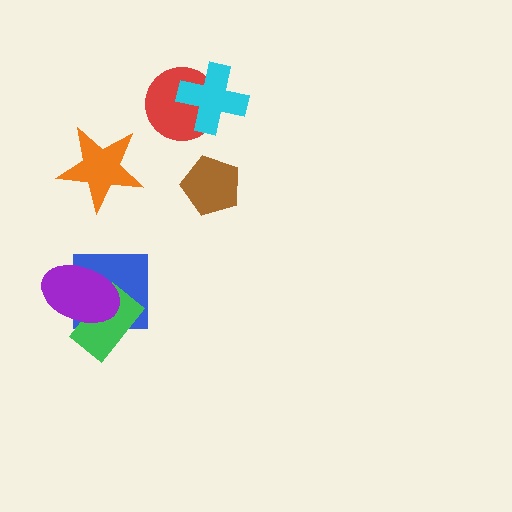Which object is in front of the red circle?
The cyan cross is in front of the red circle.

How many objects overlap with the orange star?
0 objects overlap with the orange star.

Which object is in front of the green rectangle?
The purple ellipse is in front of the green rectangle.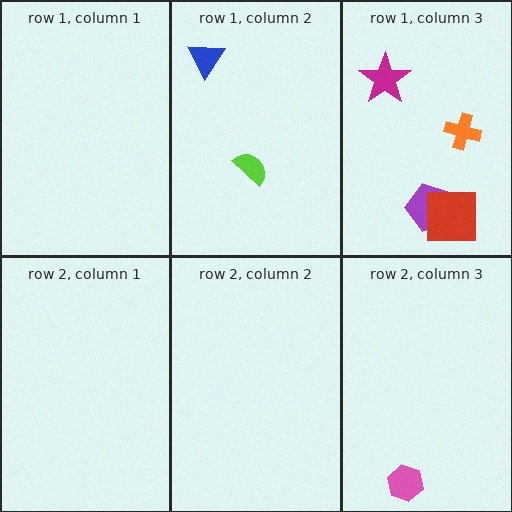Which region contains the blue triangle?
The row 1, column 2 region.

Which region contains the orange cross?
The row 1, column 3 region.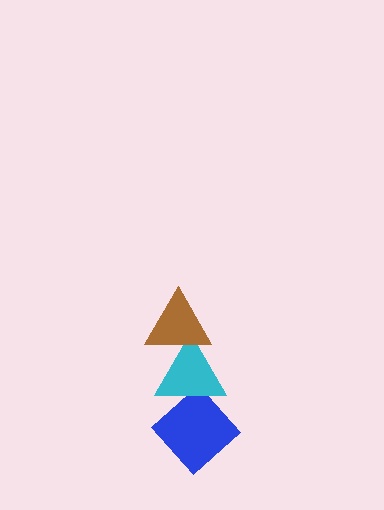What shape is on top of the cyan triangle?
The brown triangle is on top of the cyan triangle.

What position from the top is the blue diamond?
The blue diamond is 3rd from the top.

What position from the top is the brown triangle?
The brown triangle is 1st from the top.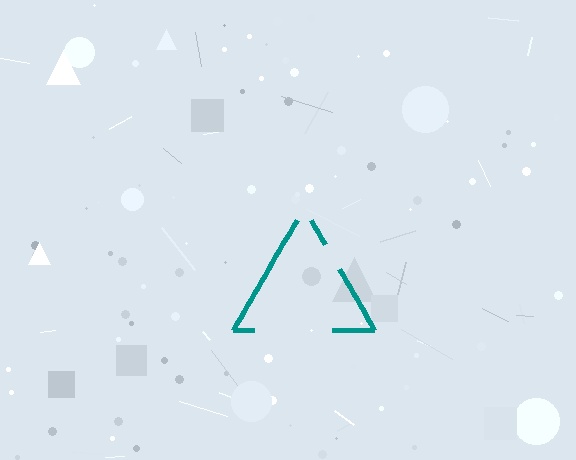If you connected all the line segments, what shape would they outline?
They would outline a triangle.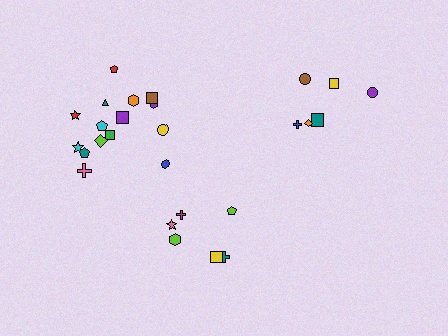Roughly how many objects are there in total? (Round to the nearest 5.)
Roughly 25 objects in total.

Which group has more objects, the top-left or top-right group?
The top-left group.